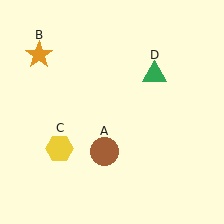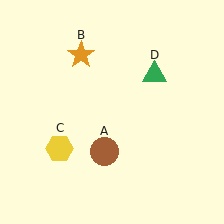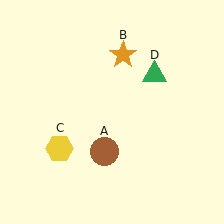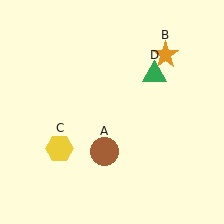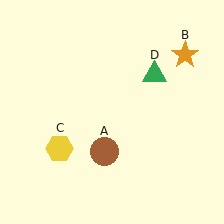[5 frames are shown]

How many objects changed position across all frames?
1 object changed position: orange star (object B).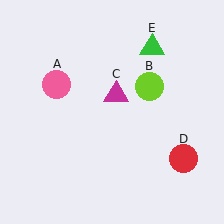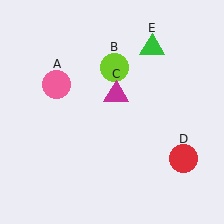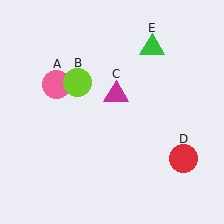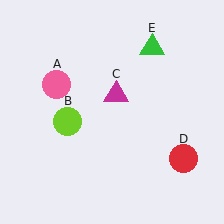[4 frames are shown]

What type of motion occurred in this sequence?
The lime circle (object B) rotated counterclockwise around the center of the scene.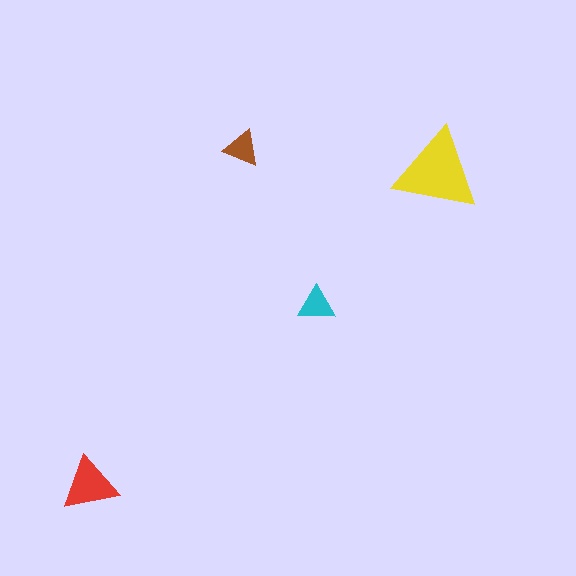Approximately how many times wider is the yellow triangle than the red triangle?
About 1.5 times wider.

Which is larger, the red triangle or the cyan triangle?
The red one.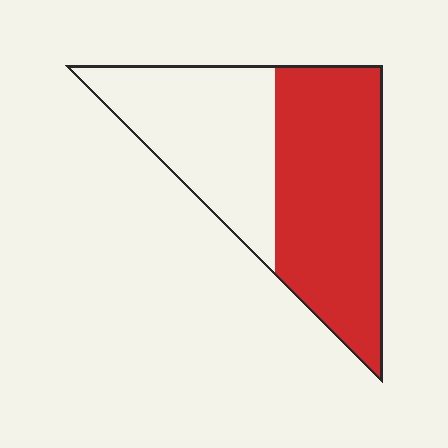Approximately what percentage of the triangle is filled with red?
Approximately 55%.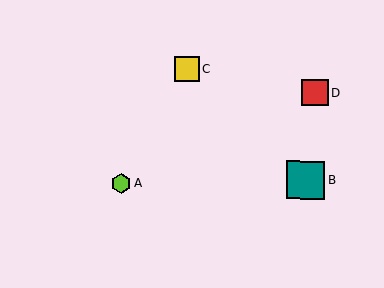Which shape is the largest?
The teal square (labeled B) is the largest.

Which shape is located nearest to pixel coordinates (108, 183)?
The lime hexagon (labeled A) at (121, 183) is nearest to that location.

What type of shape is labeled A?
Shape A is a lime hexagon.